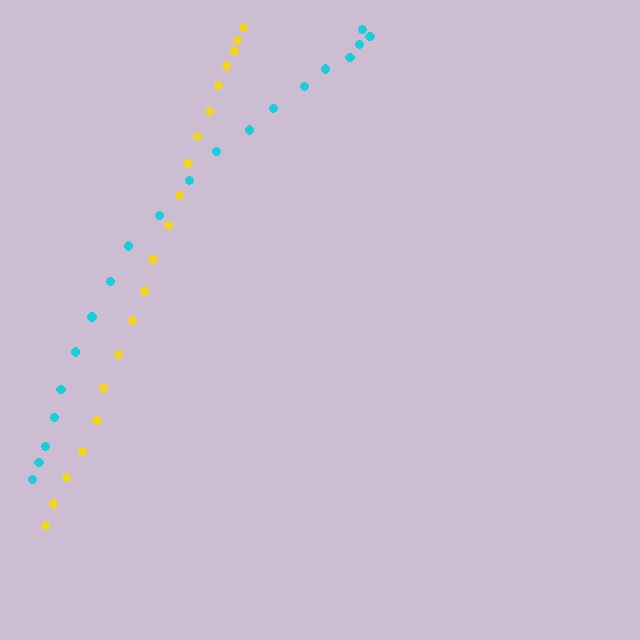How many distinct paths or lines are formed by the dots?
There are 2 distinct paths.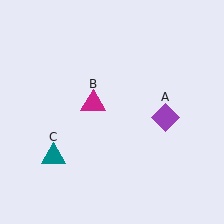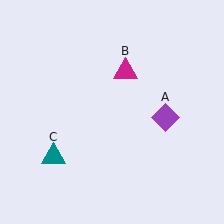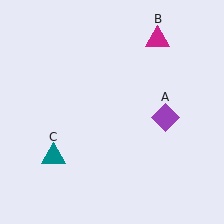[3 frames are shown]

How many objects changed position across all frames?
1 object changed position: magenta triangle (object B).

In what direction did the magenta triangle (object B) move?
The magenta triangle (object B) moved up and to the right.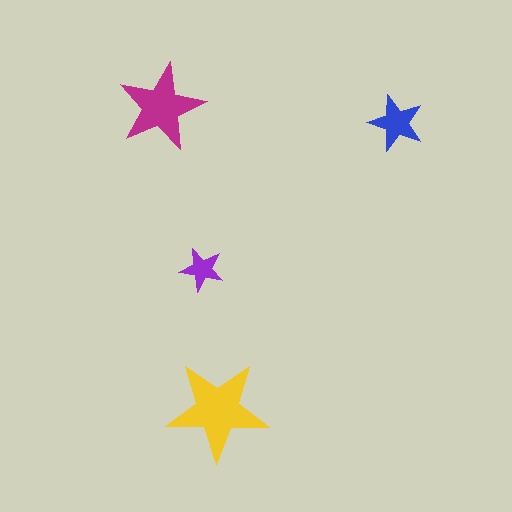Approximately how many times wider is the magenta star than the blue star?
About 1.5 times wider.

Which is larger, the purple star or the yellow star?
The yellow one.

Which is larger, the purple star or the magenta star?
The magenta one.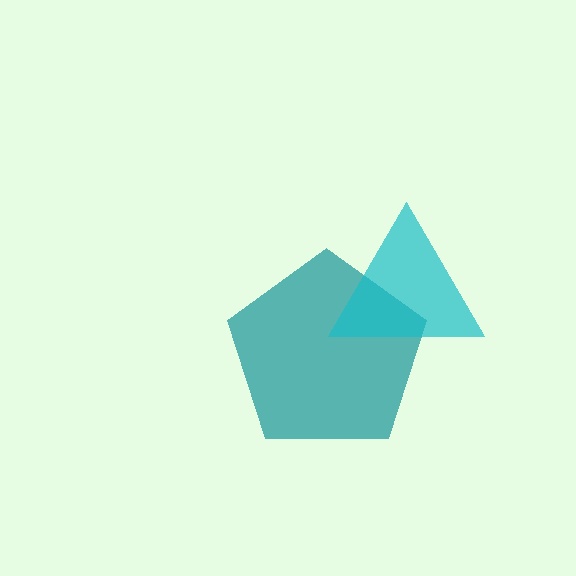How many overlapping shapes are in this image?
There are 2 overlapping shapes in the image.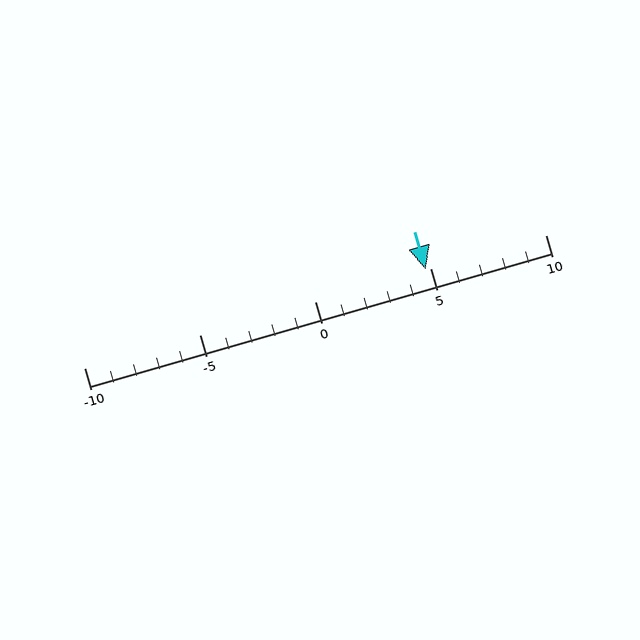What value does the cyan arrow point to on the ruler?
The cyan arrow points to approximately 5.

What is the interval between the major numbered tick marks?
The major tick marks are spaced 5 units apart.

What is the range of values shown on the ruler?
The ruler shows values from -10 to 10.